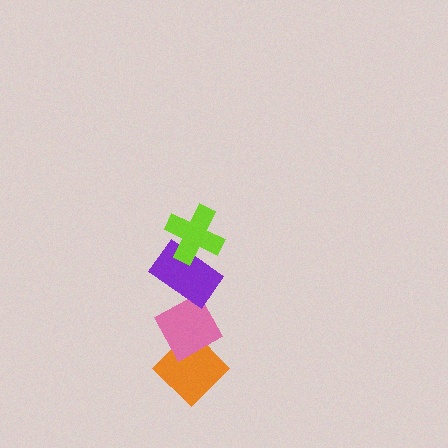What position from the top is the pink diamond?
The pink diamond is 3rd from the top.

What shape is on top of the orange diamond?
The pink diamond is on top of the orange diamond.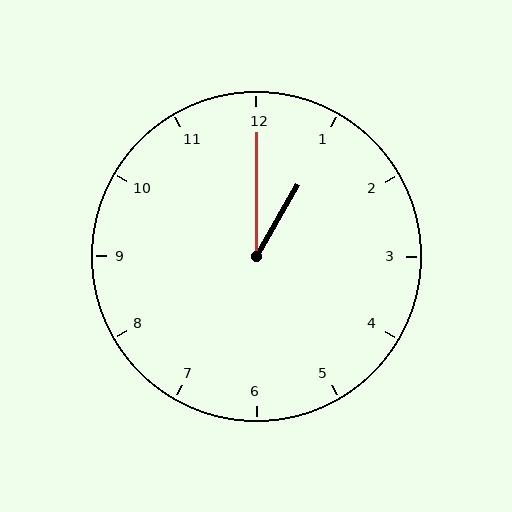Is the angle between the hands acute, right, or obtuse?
It is acute.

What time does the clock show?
1:00.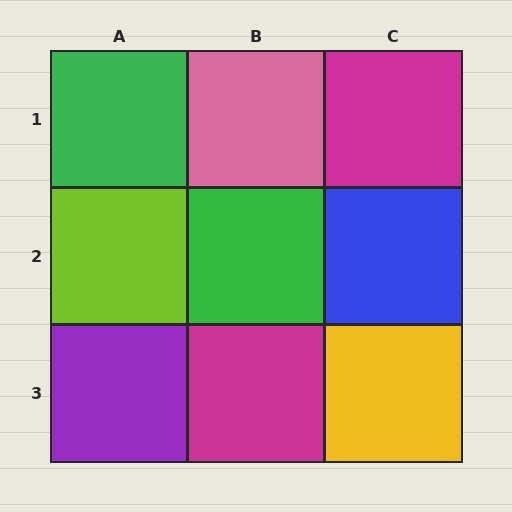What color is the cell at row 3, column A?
Purple.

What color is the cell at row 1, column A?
Green.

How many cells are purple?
1 cell is purple.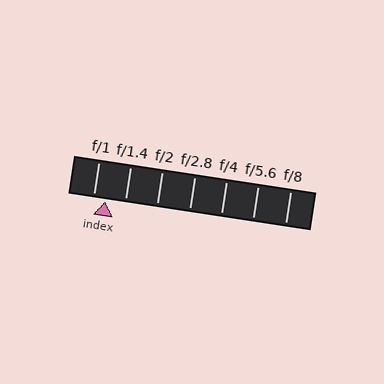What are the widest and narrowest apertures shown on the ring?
The widest aperture shown is f/1 and the narrowest is f/8.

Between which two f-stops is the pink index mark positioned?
The index mark is between f/1 and f/1.4.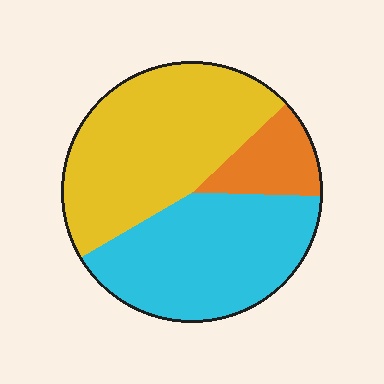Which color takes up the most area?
Yellow, at roughly 45%.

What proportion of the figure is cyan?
Cyan covers 41% of the figure.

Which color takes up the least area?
Orange, at roughly 10%.